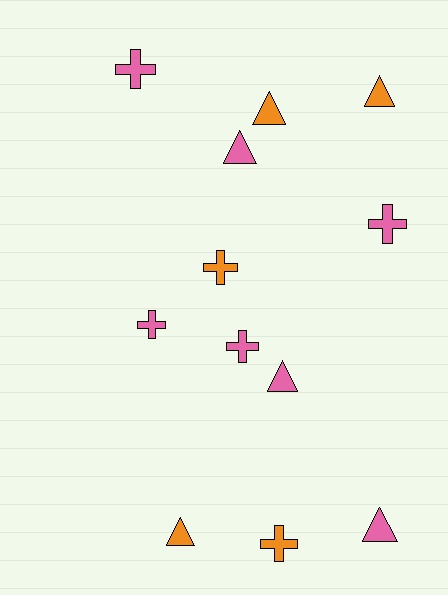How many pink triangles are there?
There are 3 pink triangles.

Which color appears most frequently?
Pink, with 7 objects.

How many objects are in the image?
There are 12 objects.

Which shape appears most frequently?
Cross, with 6 objects.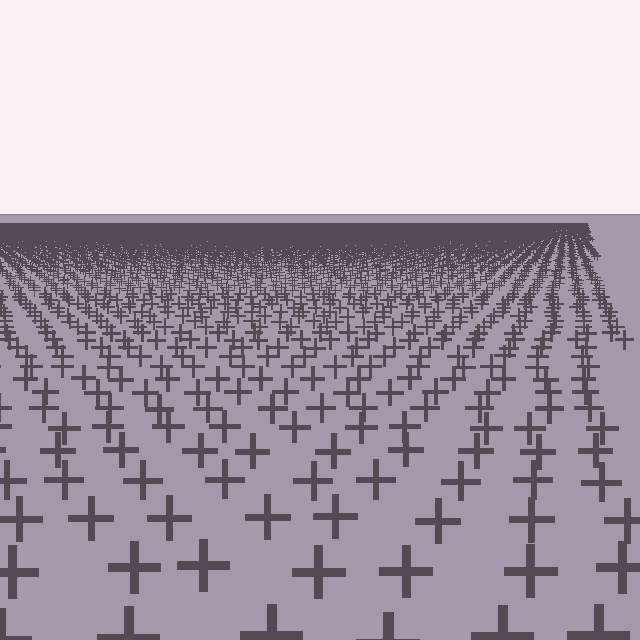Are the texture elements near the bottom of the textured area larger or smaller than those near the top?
Larger. Near the bottom, elements are closer to the viewer and appear at a bigger on-screen size.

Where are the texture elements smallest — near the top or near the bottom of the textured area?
Near the top.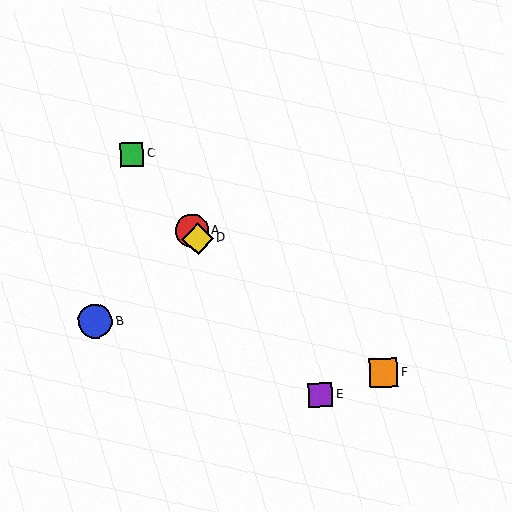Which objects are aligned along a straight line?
Objects A, C, D, E are aligned along a straight line.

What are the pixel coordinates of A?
Object A is at (192, 231).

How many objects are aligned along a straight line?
4 objects (A, C, D, E) are aligned along a straight line.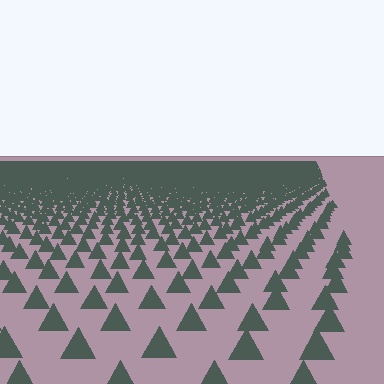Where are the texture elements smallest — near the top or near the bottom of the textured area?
Near the top.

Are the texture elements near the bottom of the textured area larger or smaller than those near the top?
Larger. Near the bottom, elements are closer to the viewer and appear at a bigger on-screen size.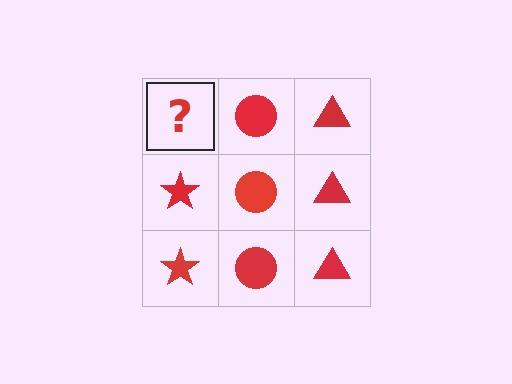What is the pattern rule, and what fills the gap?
The rule is that each column has a consistent shape. The gap should be filled with a red star.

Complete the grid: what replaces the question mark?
The question mark should be replaced with a red star.